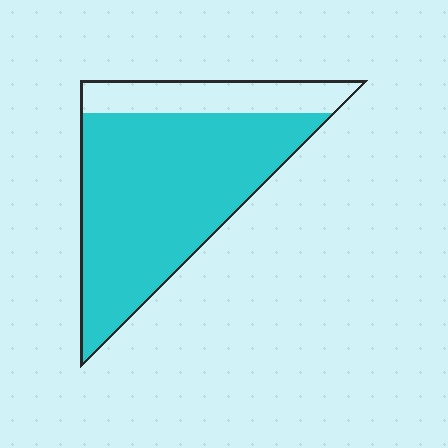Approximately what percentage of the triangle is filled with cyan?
Approximately 80%.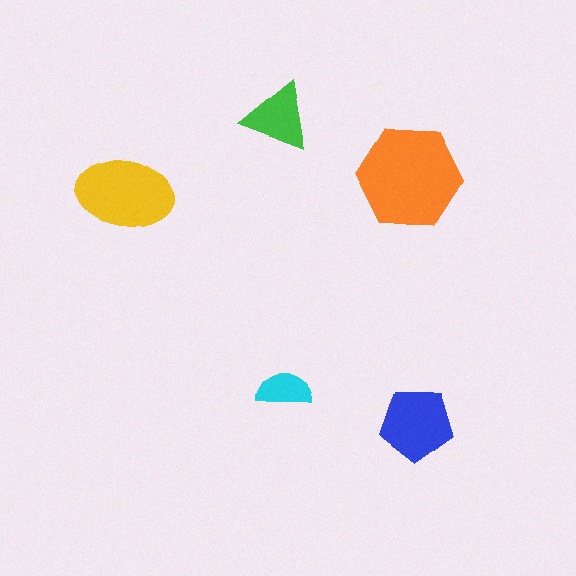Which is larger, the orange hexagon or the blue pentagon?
The orange hexagon.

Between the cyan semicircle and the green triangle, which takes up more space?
The green triangle.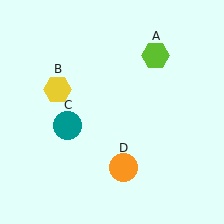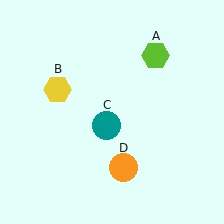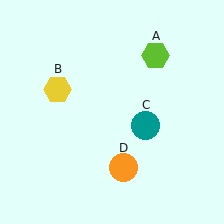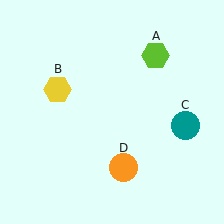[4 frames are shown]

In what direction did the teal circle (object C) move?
The teal circle (object C) moved right.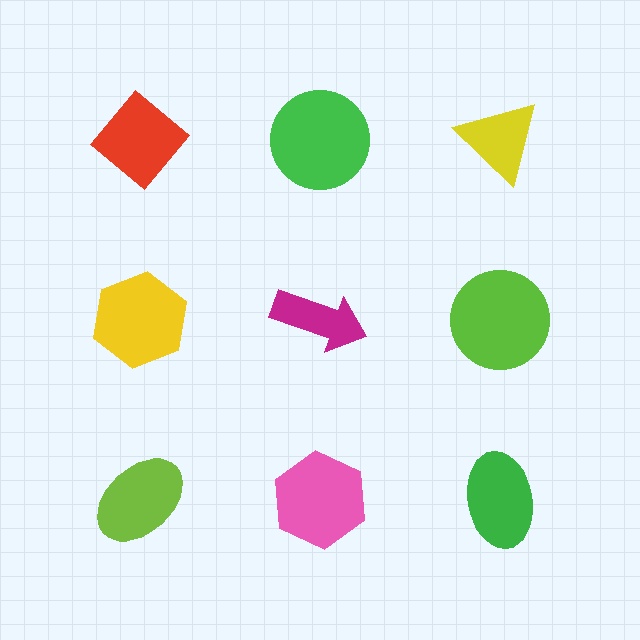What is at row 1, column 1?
A red diamond.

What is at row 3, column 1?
A lime ellipse.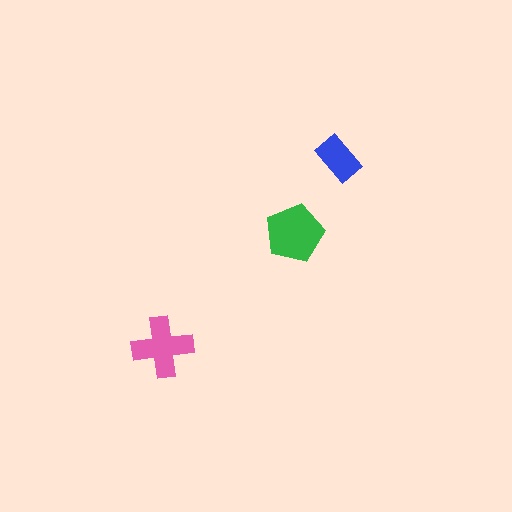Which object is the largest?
The green pentagon.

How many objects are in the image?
There are 3 objects in the image.